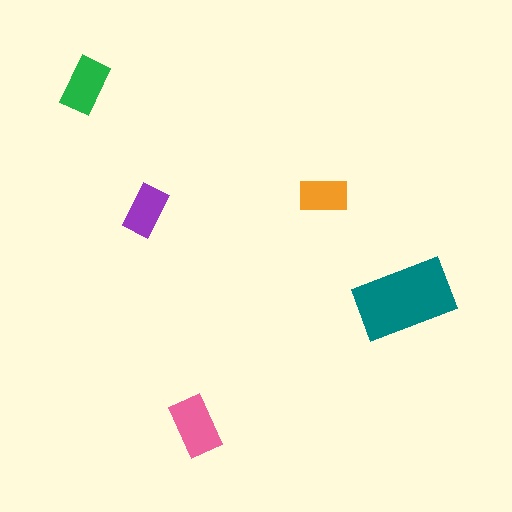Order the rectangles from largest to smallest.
the teal one, the pink one, the green one, the purple one, the orange one.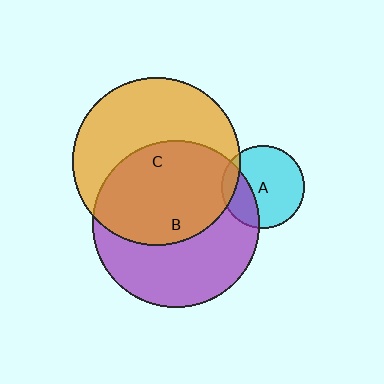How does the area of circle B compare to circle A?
Approximately 4.1 times.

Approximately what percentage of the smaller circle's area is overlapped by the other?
Approximately 50%.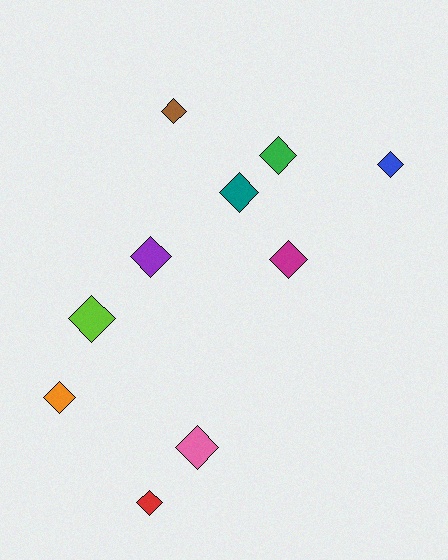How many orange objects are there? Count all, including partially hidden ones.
There is 1 orange object.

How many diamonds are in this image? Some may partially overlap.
There are 10 diamonds.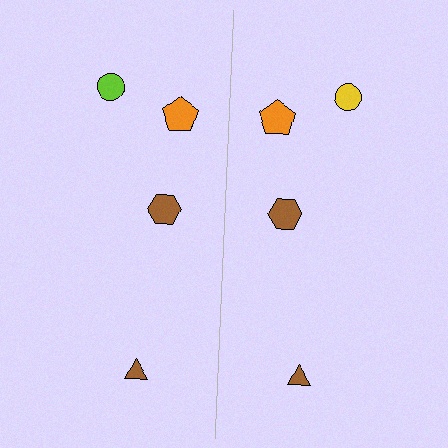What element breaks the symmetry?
The yellow circle on the right side breaks the symmetry — its mirror counterpart is lime.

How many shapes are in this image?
There are 8 shapes in this image.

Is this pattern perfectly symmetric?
No, the pattern is not perfectly symmetric. The yellow circle on the right side breaks the symmetry — its mirror counterpart is lime.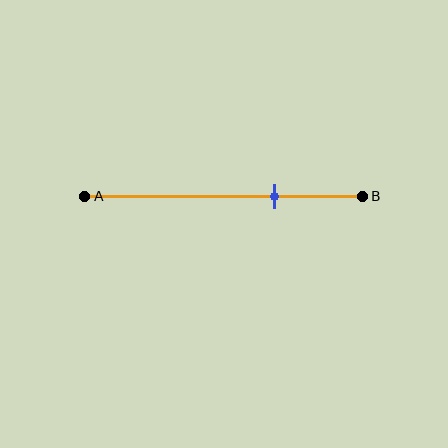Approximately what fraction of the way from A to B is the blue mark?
The blue mark is approximately 70% of the way from A to B.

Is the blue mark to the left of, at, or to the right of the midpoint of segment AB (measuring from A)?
The blue mark is to the right of the midpoint of segment AB.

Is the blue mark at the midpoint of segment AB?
No, the mark is at about 70% from A, not at the 50% midpoint.